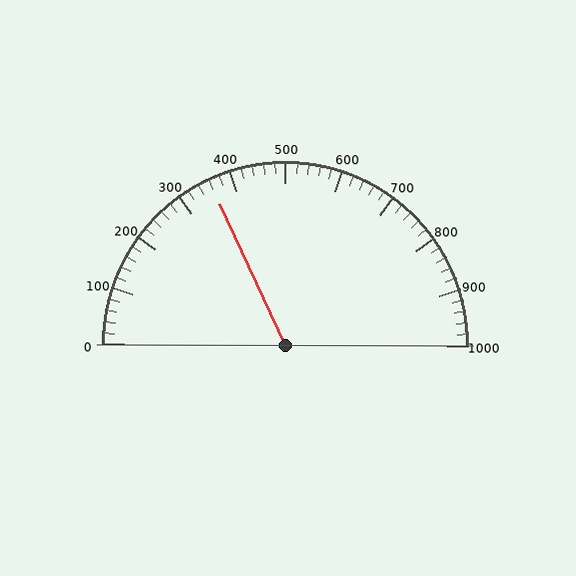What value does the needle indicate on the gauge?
The needle indicates approximately 360.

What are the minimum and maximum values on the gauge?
The gauge ranges from 0 to 1000.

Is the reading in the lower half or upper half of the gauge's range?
The reading is in the lower half of the range (0 to 1000).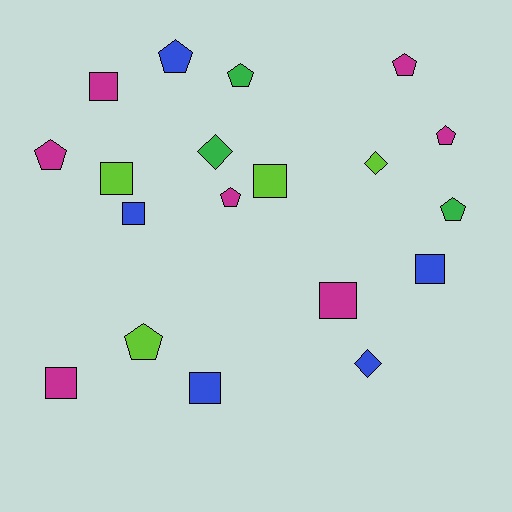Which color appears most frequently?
Magenta, with 7 objects.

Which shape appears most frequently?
Square, with 8 objects.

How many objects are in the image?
There are 19 objects.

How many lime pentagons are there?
There is 1 lime pentagon.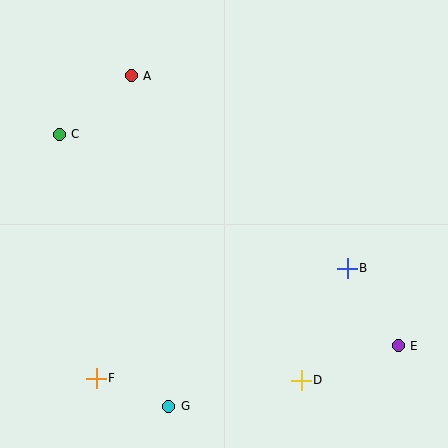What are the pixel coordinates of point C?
Point C is at (59, 134).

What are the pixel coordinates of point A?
Point A is at (131, 76).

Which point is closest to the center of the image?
Point B at (347, 268) is closest to the center.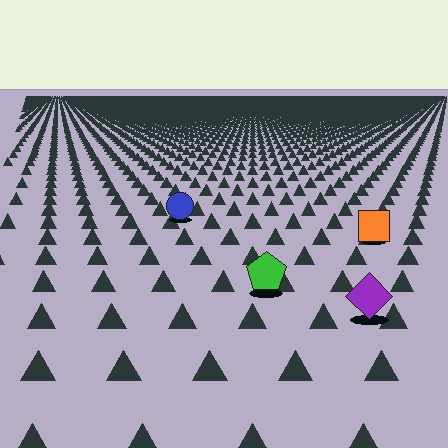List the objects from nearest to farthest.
From nearest to farthest: the purple diamond, the green pentagon, the orange square, the blue circle.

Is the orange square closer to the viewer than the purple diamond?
No. The purple diamond is closer — you can tell from the texture gradient: the ground texture is coarser near it.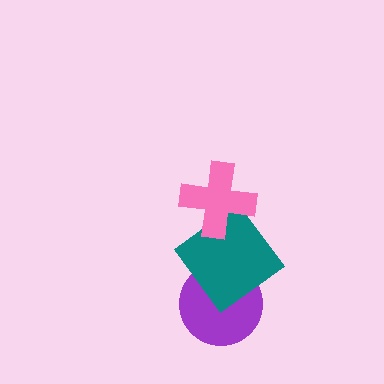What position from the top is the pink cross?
The pink cross is 1st from the top.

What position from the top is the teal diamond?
The teal diamond is 2nd from the top.